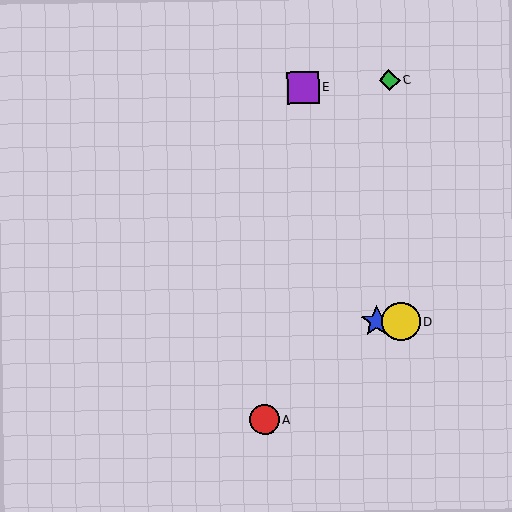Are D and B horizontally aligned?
Yes, both are at y≈322.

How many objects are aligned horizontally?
2 objects (B, D) are aligned horizontally.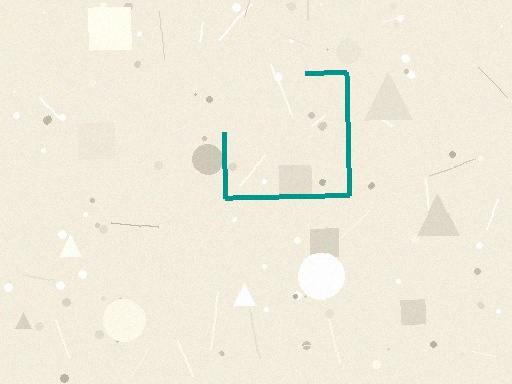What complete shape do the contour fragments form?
The contour fragments form a square.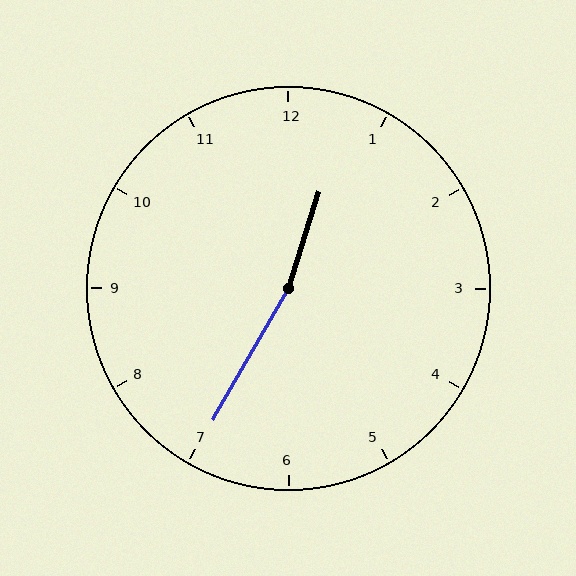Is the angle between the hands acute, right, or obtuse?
It is obtuse.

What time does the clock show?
12:35.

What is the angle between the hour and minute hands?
Approximately 168 degrees.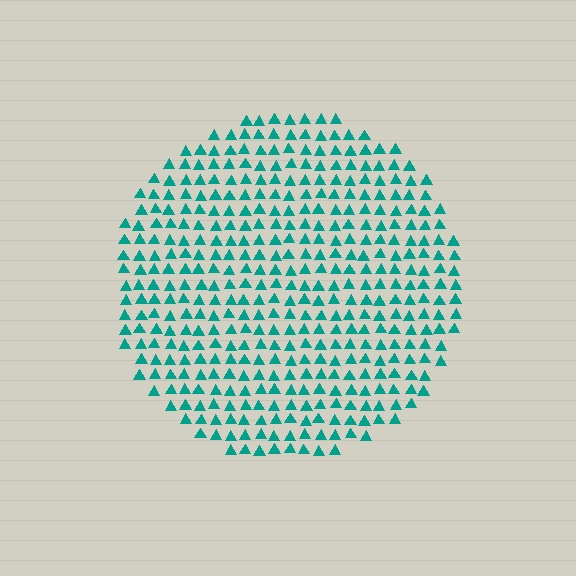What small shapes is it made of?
It is made of small triangles.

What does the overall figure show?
The overall figure shows a circle.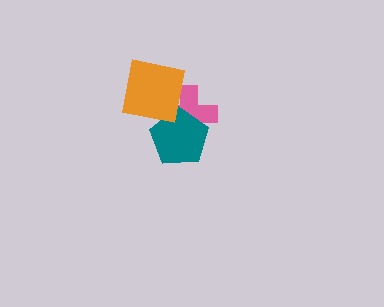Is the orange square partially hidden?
No, no other shape covers it.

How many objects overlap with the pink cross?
2 objects overlap with the pink cross.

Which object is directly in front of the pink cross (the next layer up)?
The teal pentagon is directly in front of the pink cross.